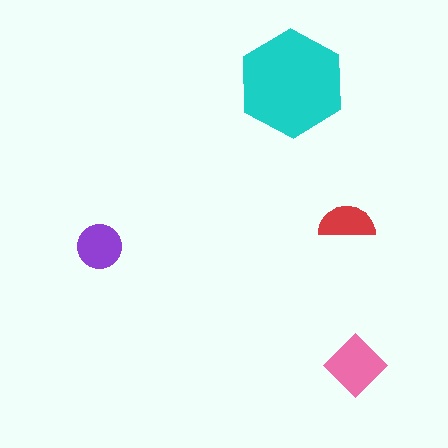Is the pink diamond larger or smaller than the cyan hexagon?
Smaller.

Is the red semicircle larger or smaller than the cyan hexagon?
Smaller.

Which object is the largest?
The cyan hexagon.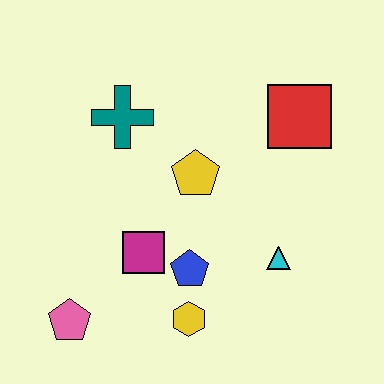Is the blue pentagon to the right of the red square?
No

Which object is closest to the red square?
The yellow pentagon is closest to the red square.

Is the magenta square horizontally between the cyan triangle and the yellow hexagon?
No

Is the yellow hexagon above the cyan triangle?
No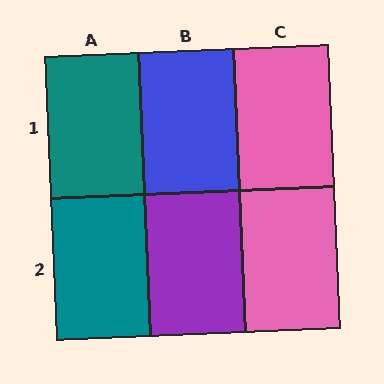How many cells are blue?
1 cell is blue.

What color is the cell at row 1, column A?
Teal.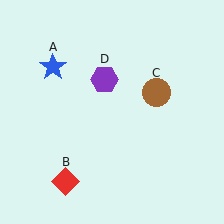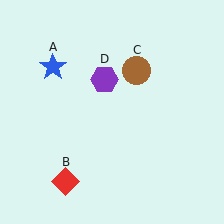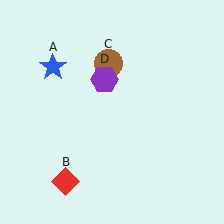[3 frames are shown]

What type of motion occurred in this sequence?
The brown circle (object C) rotated counterclockwise around the center of the scene.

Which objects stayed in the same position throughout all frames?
Blue star (object A) and red diamond (object B) and purple hexagon (object D) remained stationary.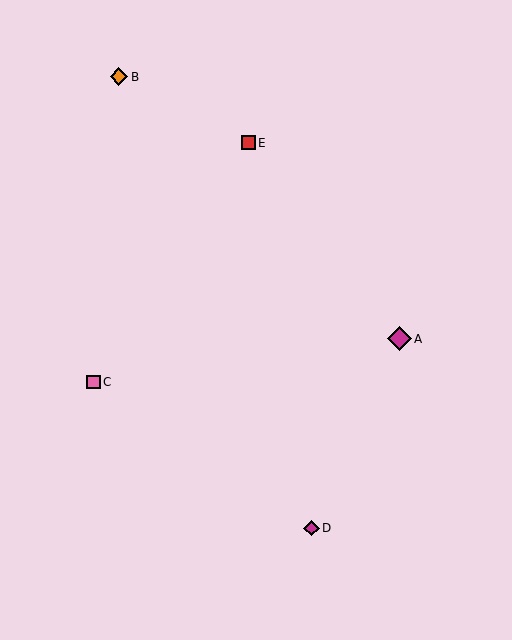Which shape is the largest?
The magenta diamond (labeled A) is the largest.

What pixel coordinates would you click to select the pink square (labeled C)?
Click at (93, 382) to select the pink square C.